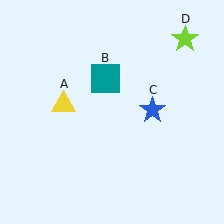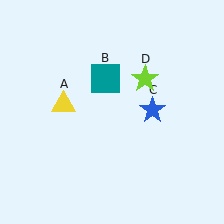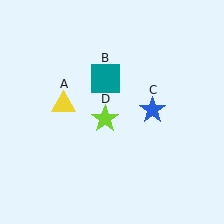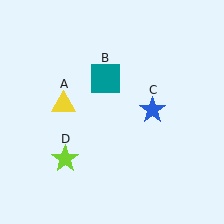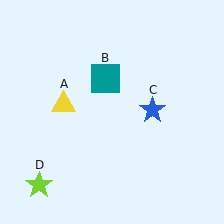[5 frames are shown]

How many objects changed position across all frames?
1 object changed position: lime star (object D).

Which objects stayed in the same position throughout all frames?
Yellow triangle (object A) and teal square (object B) and blue star (object C) remained stationary.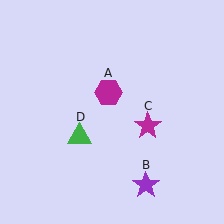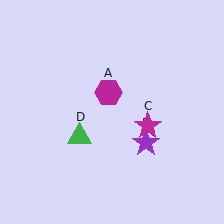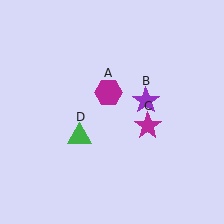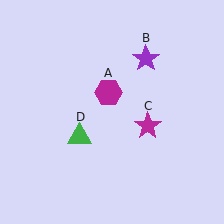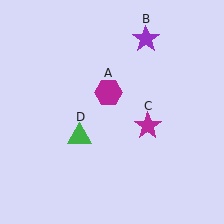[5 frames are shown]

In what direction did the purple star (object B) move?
The purple star (object B) moved up.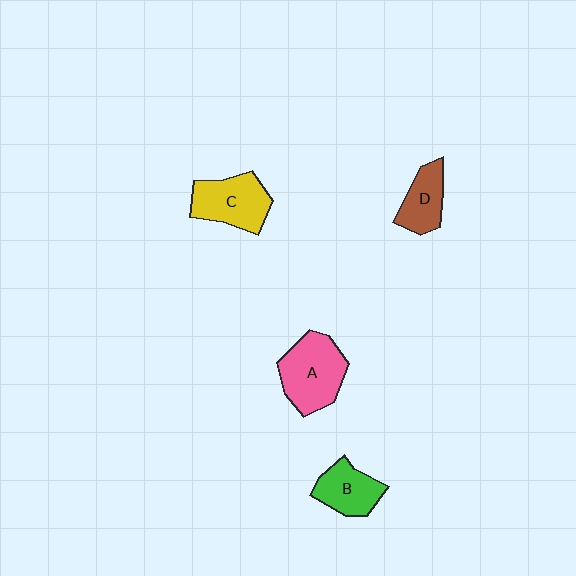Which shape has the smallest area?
Shape D (brown).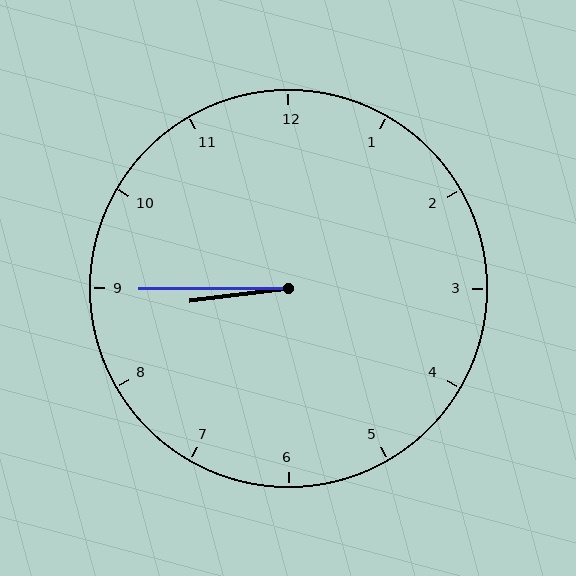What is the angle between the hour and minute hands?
Approximately 8 degrees.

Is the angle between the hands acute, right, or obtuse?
It is acute.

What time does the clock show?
8:45.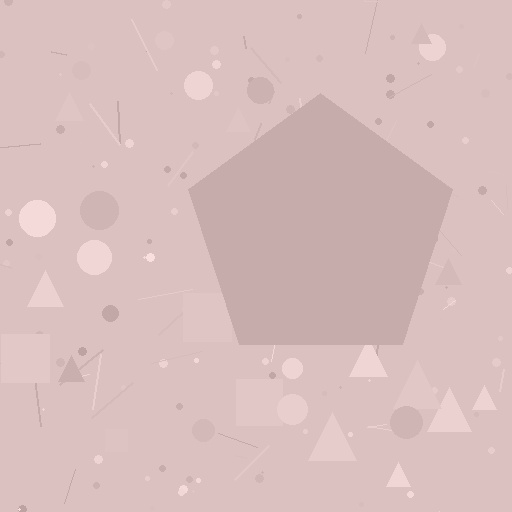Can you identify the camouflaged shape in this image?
The camouflaged shape is a pentagon.